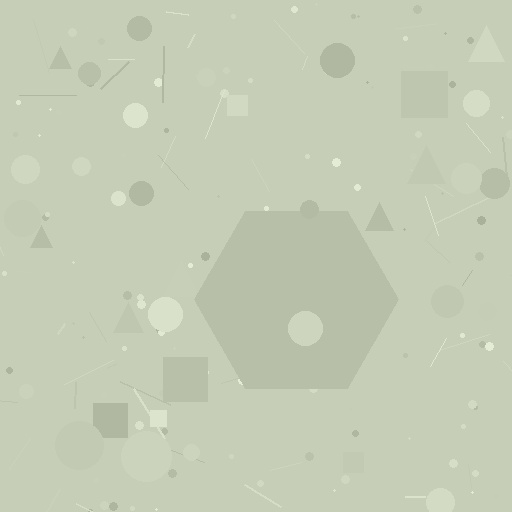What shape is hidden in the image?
A hexagon is hidden in the image.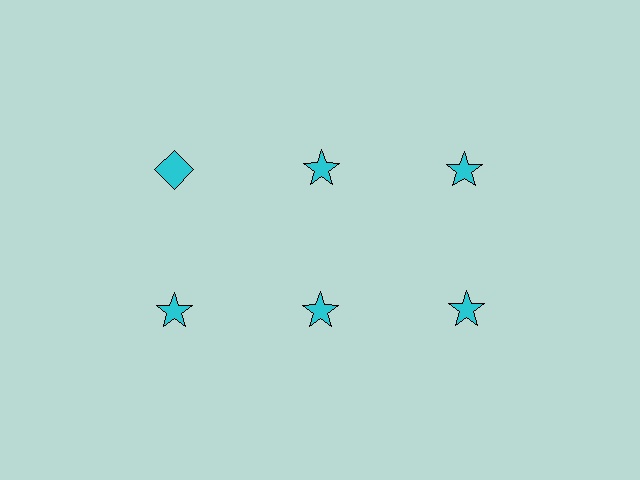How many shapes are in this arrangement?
There are 6 shapes arranged in a grid pattern.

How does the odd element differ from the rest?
It has a different shape: diamond instead of star.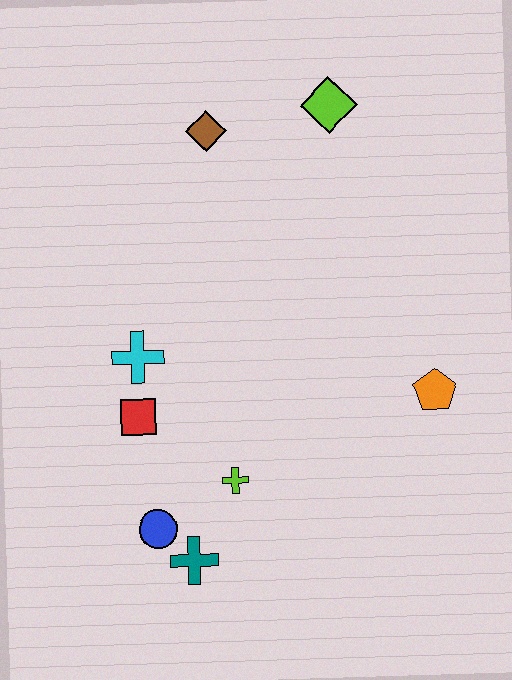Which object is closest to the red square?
The cyan cross is closest to the red square.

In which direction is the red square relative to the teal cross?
The red square is above the teal cross.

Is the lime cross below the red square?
Yes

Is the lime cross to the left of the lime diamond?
Yes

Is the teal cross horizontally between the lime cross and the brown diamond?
No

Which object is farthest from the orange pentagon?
The brown diamond is farthest from the orange pentagon.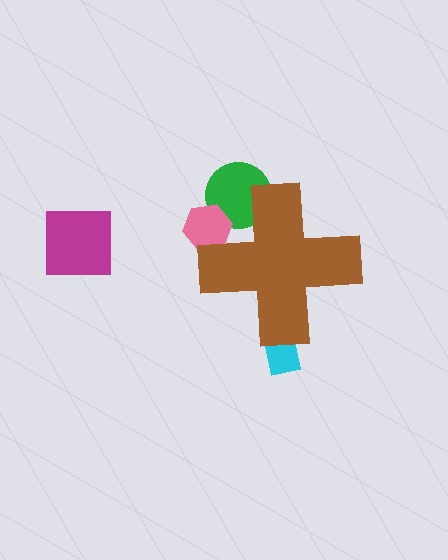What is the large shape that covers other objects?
A brown cross.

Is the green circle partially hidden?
Yes, the green circle is partially hidden behind the brown cross.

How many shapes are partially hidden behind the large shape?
3 shapes are partially hidden.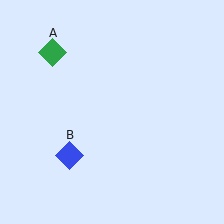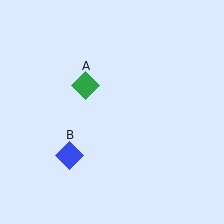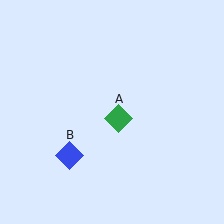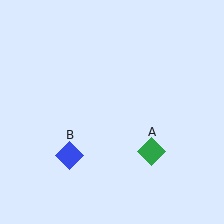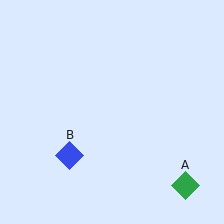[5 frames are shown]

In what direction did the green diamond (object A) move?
The green diamond (object A) moved down and to the right.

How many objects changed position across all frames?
1 object changed position: green diamond (object A).